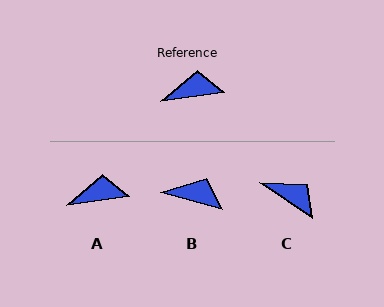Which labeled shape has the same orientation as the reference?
A.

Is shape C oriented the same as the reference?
No, it is off by about 42 degrees.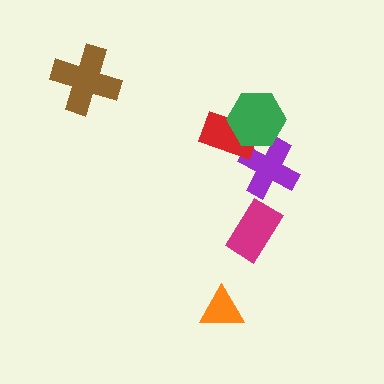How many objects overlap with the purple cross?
2 objects overlap with the purple cross.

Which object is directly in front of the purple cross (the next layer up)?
The red rectangle is directly in front of the purple cross.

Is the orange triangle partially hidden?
No, no other shape covers it.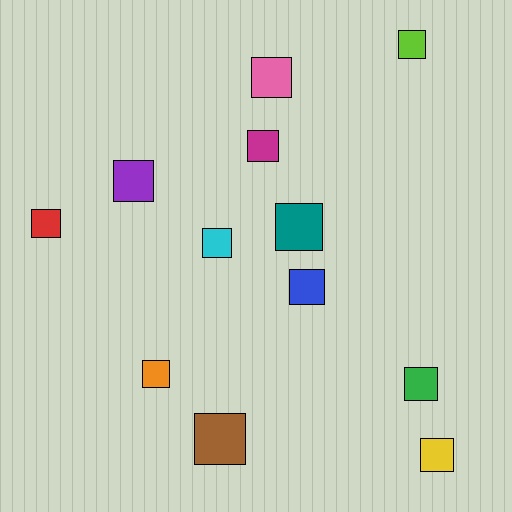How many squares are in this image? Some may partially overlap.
There are 12 squares.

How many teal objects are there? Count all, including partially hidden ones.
There is 1 teal object.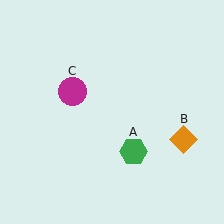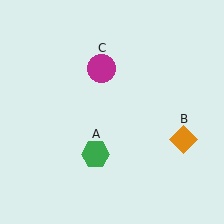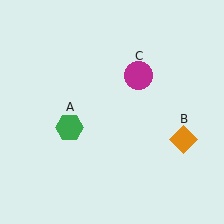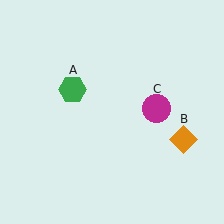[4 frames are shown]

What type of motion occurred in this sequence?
The green hexagon (object A), magenta circle (object C) rotated clockwise around the center of the scene.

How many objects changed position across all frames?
2 objects changed position: green hexagon (object A), magenta circle (object C).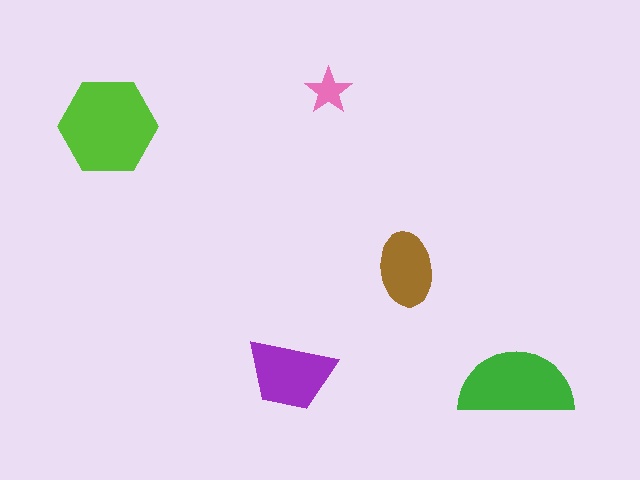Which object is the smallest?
The pink star.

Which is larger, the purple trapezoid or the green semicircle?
The green semicircle.